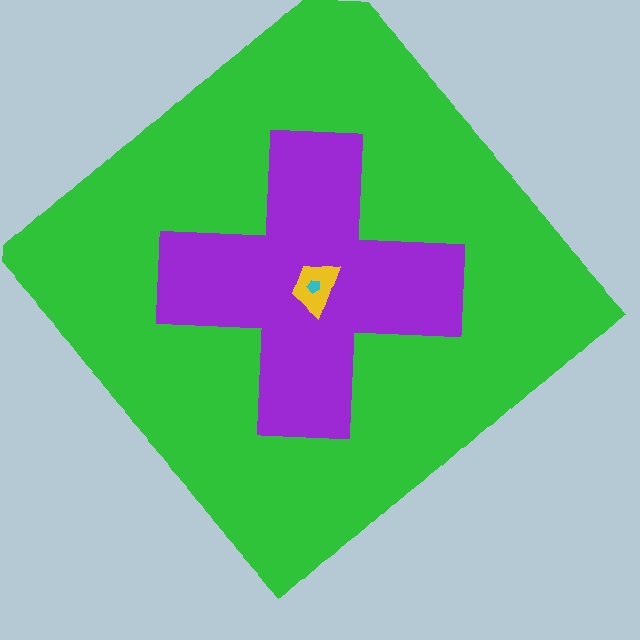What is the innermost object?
The cyan pentagon.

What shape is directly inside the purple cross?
The yellow trapezoid.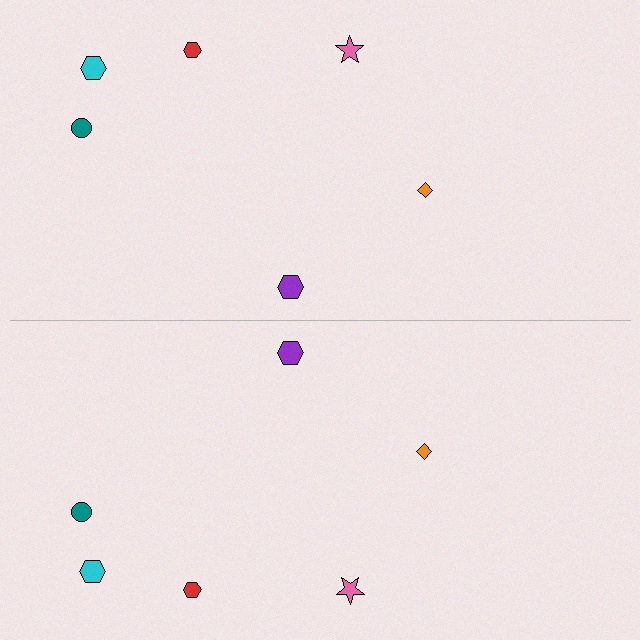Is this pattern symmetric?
Yes, this pattern has bilateral (reflection) symmetry.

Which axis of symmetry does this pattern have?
The pattern has a horizontal axis of symmetry running through the center of the image.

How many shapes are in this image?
There are 12 shapes in this image.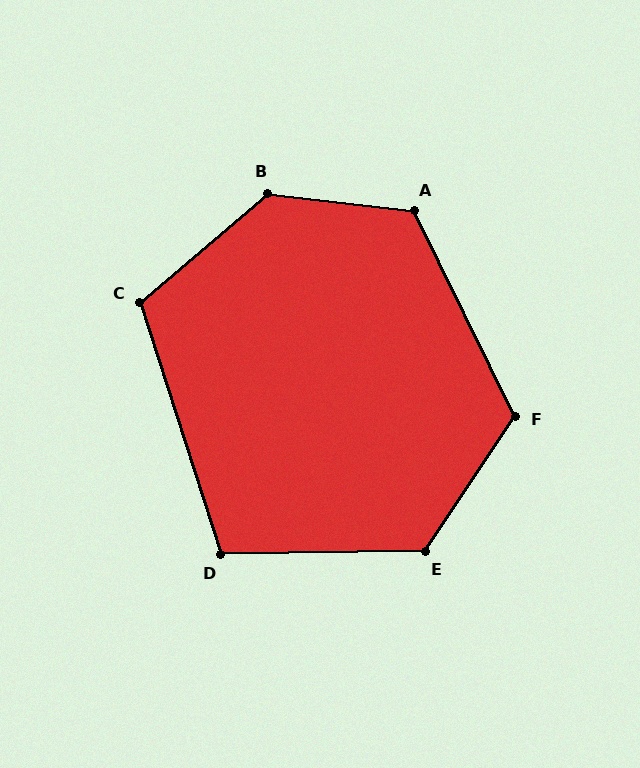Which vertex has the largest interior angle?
B, at approximately 133 degrees.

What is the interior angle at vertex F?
Approximately 120 degrees (obtuse).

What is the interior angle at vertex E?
Approximately 125 degrees (obtuse).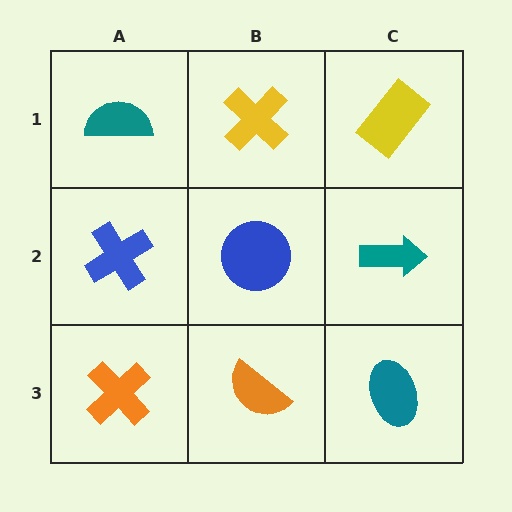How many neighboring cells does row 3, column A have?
2.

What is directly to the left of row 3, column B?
An orange cross.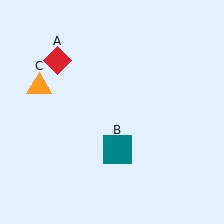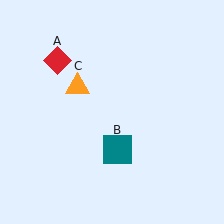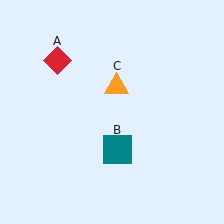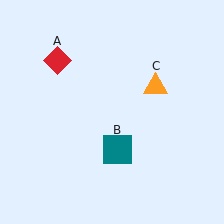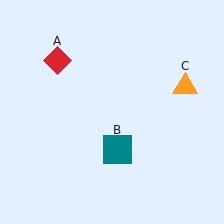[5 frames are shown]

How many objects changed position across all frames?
1 object changed position: orange triangle (object C).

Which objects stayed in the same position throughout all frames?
Red diamond (object A) and teal square (object B) remained stationary.